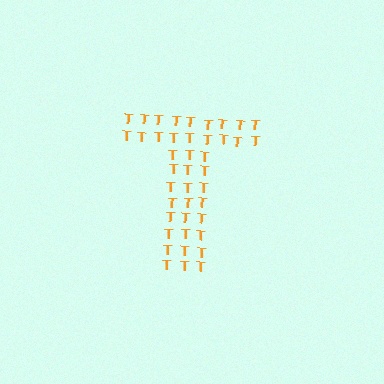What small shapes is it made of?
It is made of small letter T's.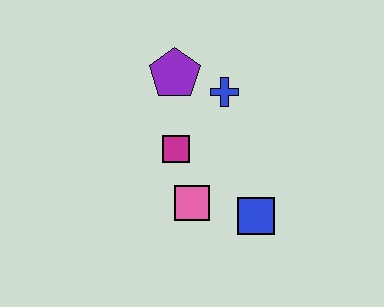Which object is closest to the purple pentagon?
The blue cross is closest to the purple pentagon.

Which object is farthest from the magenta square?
The blue square is farthest from the magenta square.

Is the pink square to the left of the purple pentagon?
No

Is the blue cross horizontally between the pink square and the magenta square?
No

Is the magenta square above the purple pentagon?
No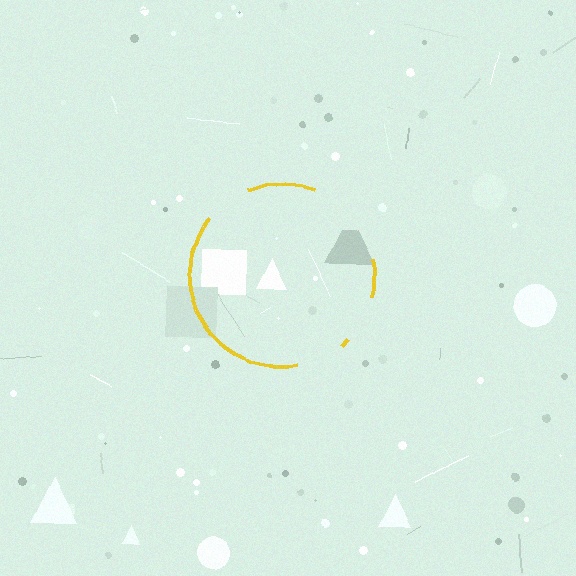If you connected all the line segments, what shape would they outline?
They would outline a circle.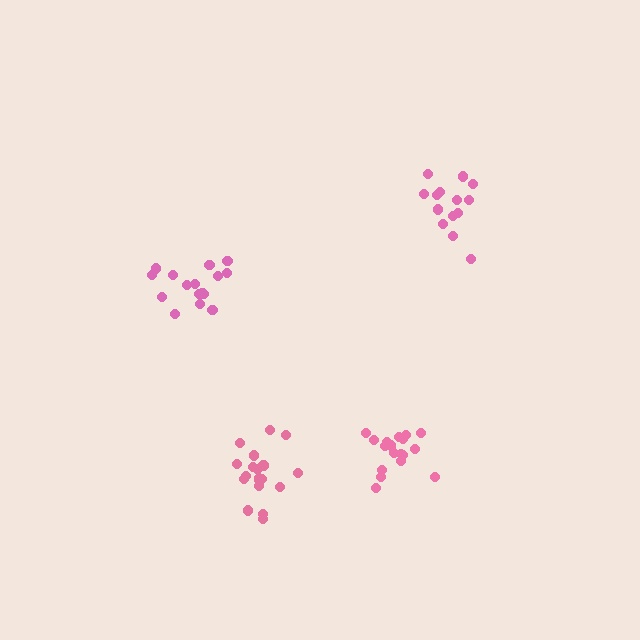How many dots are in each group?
Group 1: 19 dots, Group 2: 16 dots, Group 3: 20 dots, Group 4: 14 dots (69 total).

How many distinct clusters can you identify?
There are 4 distinct clusters.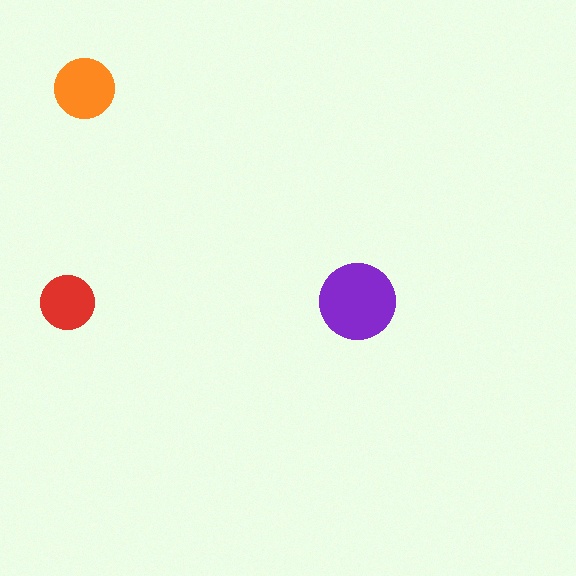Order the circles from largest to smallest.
the purple one, the orange one, the red one.